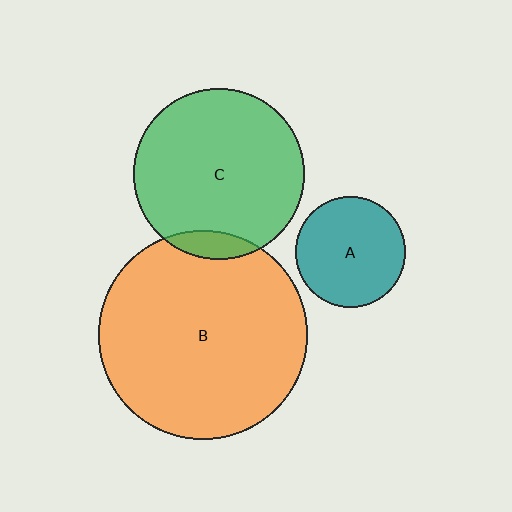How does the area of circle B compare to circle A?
Approximately 3.6 times.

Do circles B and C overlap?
Yes.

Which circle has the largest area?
Circle B (orange).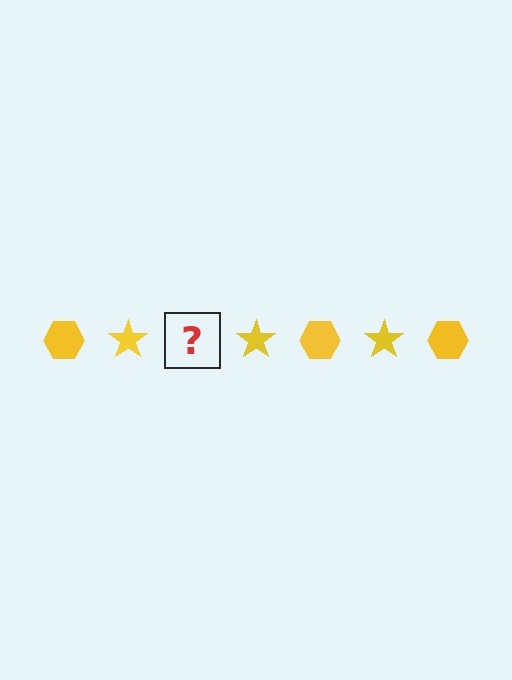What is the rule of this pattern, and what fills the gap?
The rule is that the pattern cycles through hexagon, star shapes in yellow. The gap should be filled with a yellow hexagon.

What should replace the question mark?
The question mark should be replaced with a yellow hexagon.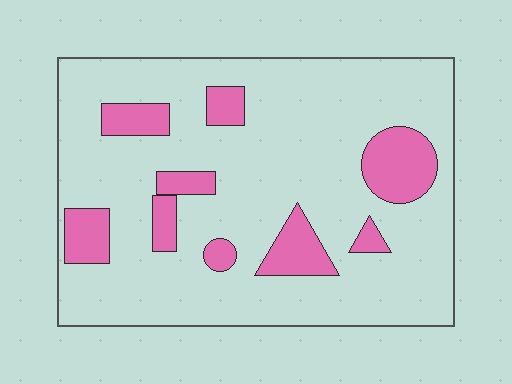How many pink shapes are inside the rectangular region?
9.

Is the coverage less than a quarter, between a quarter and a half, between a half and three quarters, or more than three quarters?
Less than a quarter.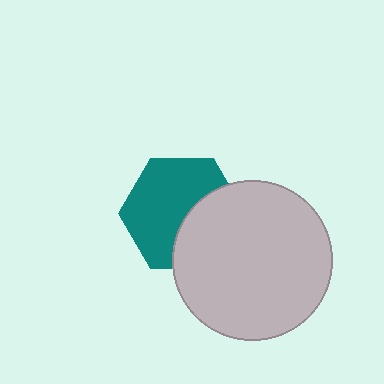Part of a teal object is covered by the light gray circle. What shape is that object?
It is a hexagon.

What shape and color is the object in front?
The object in front is a light gray circle.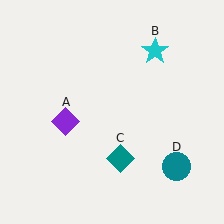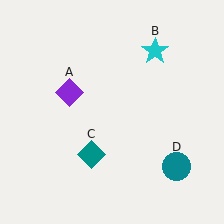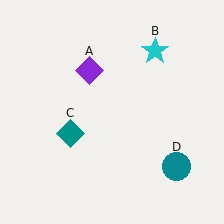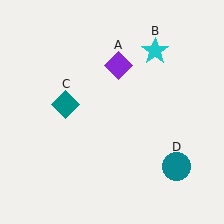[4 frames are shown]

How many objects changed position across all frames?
2 objects changed position: purple diamond (object A), teal diamond (object C).